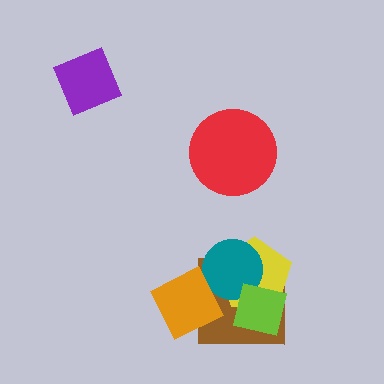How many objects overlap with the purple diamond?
0 objects overlap with the purple diamond.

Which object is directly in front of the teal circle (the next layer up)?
The lime square is directly in front of the teal circle.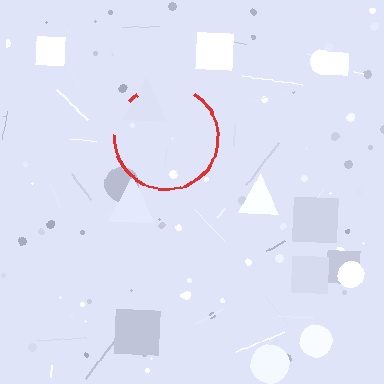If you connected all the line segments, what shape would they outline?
They would outline a circle.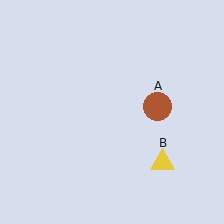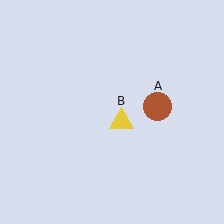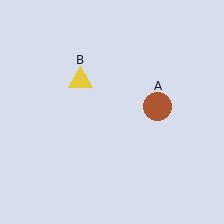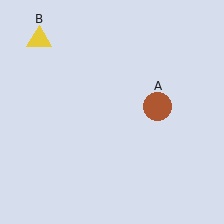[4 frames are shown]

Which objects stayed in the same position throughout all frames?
Brown circle (object A) remained stationary.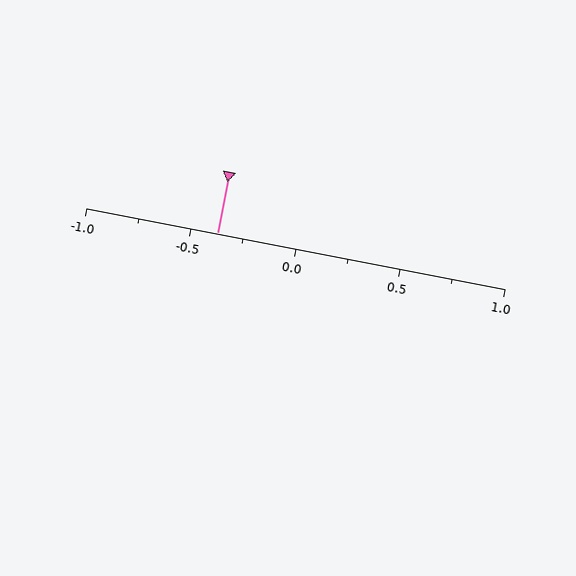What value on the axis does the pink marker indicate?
The marker indicates approximately -0.38.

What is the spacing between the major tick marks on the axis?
The major ticks are spaced 0.5 apart.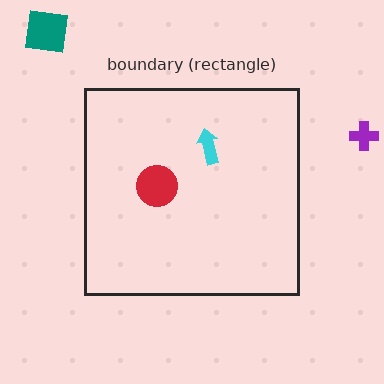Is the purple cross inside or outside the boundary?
Outside.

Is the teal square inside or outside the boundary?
Outside.